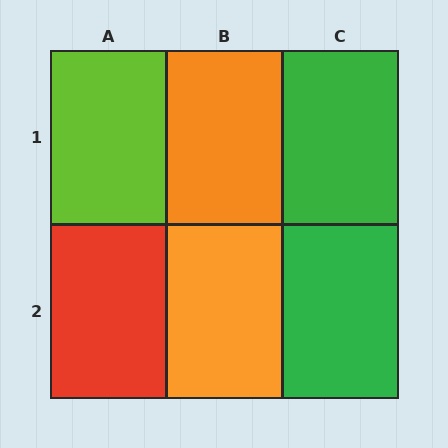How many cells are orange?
2 cells are orange.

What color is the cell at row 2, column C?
Green.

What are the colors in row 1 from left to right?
Lime, orange, green.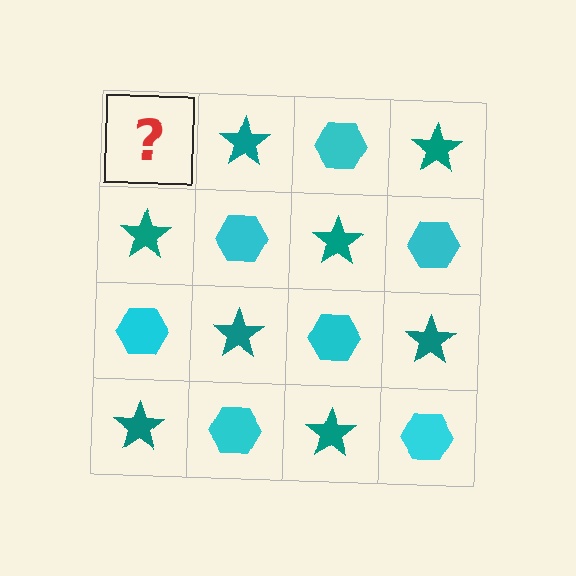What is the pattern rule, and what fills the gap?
The rule is that it alternates cyan hexagon and teal star in a checkerboard pattern. The gap should be filled with a cyan hexagon.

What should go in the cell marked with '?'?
The missing cell should contain a cyan hexagon.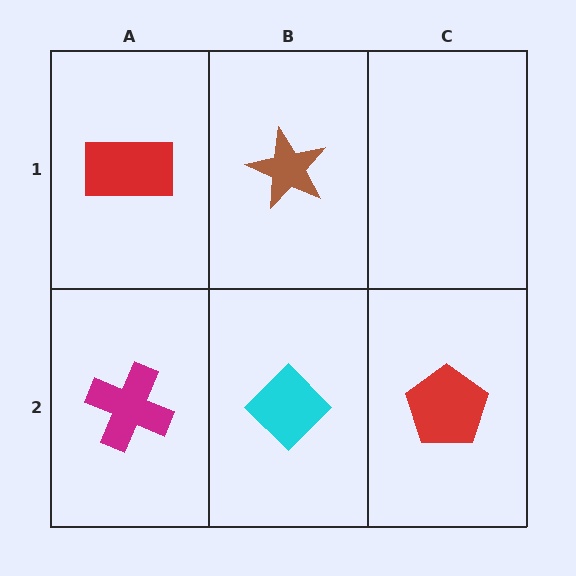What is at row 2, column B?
A cyan diamond.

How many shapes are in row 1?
2 shapes.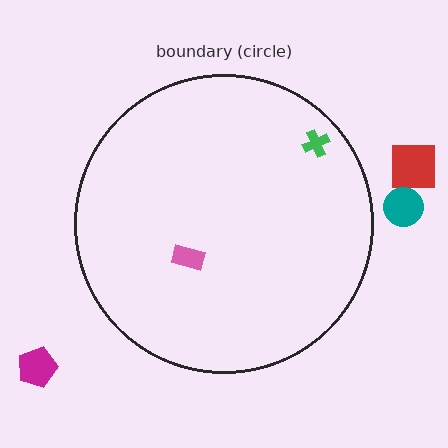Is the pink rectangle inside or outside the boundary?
Inside.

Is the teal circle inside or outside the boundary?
Outside.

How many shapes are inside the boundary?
2 inside, 3 outside.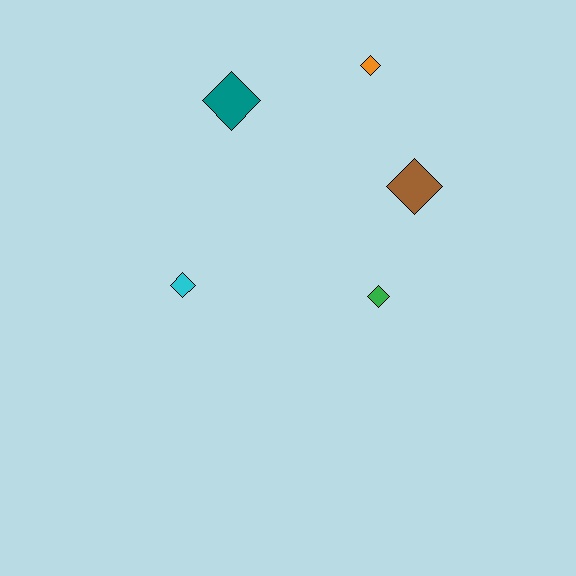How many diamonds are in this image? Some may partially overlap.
There are 5 diamonds.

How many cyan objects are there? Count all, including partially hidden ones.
There is 1 cyan object.